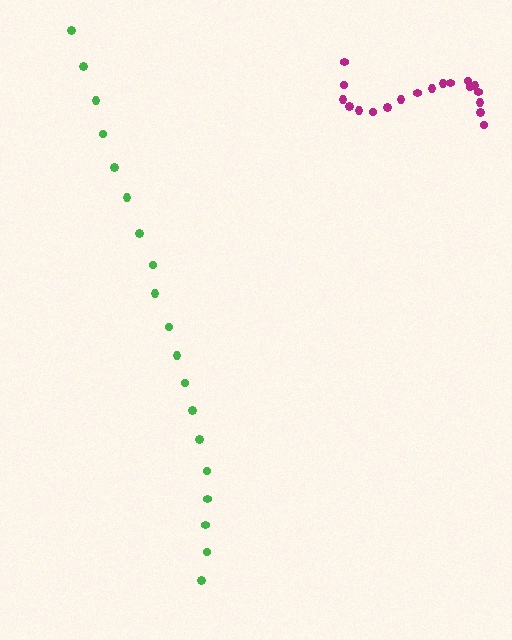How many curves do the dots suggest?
There are 2 distinct paths.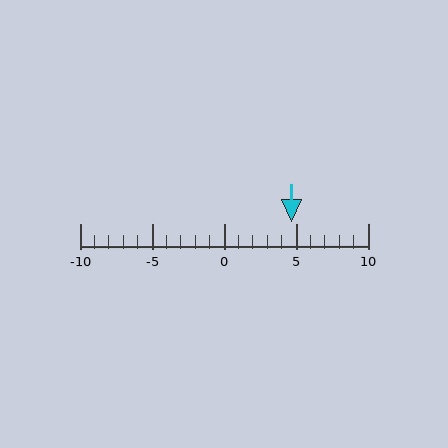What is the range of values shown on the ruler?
The ruler shows values from -10 to 10.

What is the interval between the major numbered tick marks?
The major tick marks are spaced 5 units apart.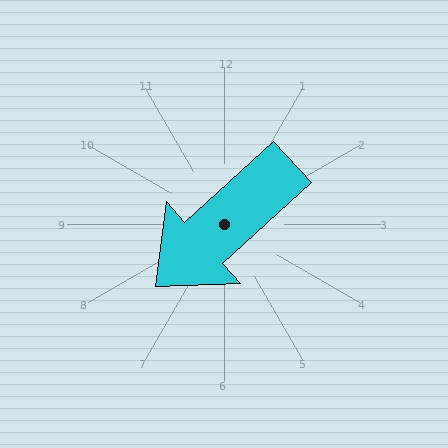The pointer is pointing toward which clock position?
Roughly 8 o'clock.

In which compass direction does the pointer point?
Southwest.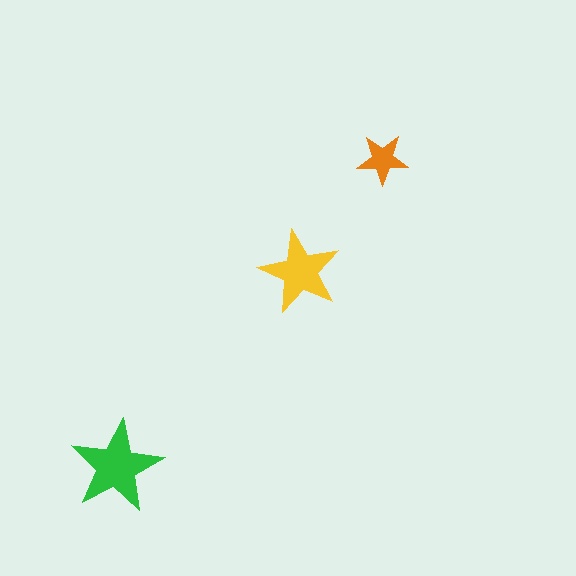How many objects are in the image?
There are 3 objects in the image.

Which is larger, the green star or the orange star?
The green one.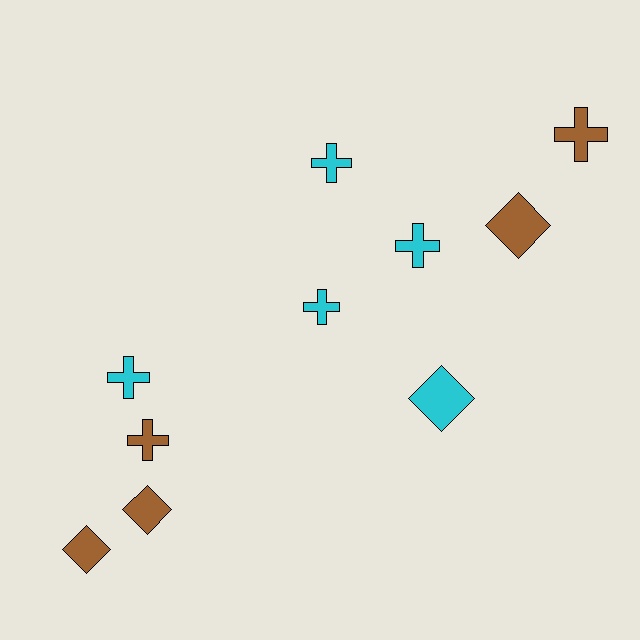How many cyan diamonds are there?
There is 1 cyan diamond.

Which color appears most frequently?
Cyan, with 5 objects.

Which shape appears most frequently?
Cross, with 6 objects.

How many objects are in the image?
There are 10 objects.